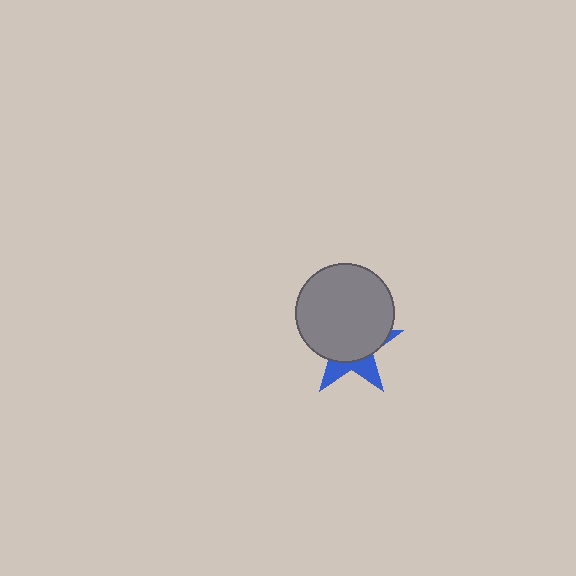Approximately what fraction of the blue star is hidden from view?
Roughly 69% of the blue star is hidden behind the gray circle.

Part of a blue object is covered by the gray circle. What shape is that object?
It is a star.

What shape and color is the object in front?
The object in front is a gray circle.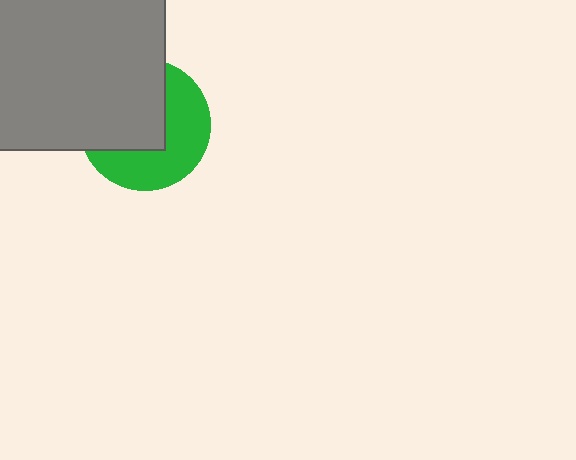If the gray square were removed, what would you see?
You would see the complete green circle.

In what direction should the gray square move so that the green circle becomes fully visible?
The gray square should move toward the upper-left. That is the shortest direction to clear the overlap and leave the green circle fully visible.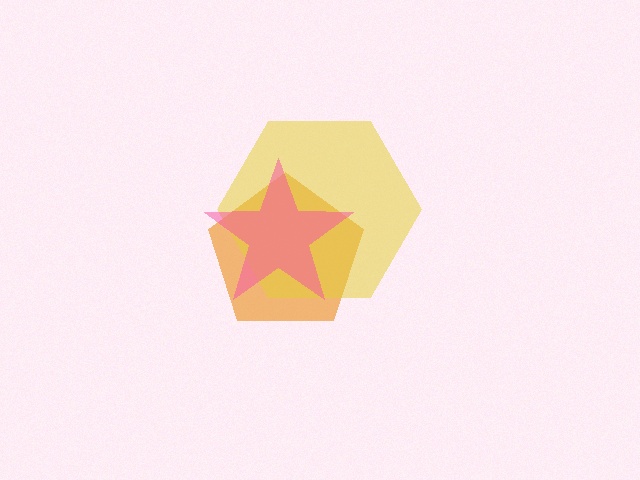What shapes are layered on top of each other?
The layered shapes are: an orange pentagon, a yellow hexagon, a pink star.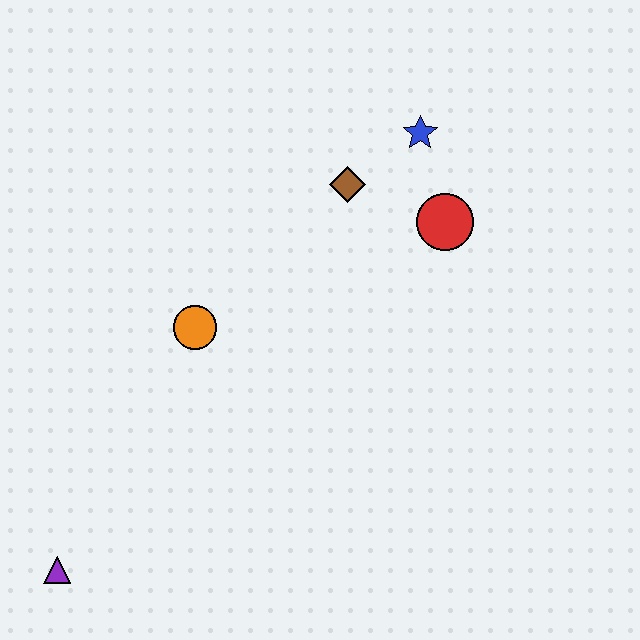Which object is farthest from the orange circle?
The blue star is farthest from the orange circle.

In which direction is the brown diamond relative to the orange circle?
The brown diamond is to the right of the orange circle.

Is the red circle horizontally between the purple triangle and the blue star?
No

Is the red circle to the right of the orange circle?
Yes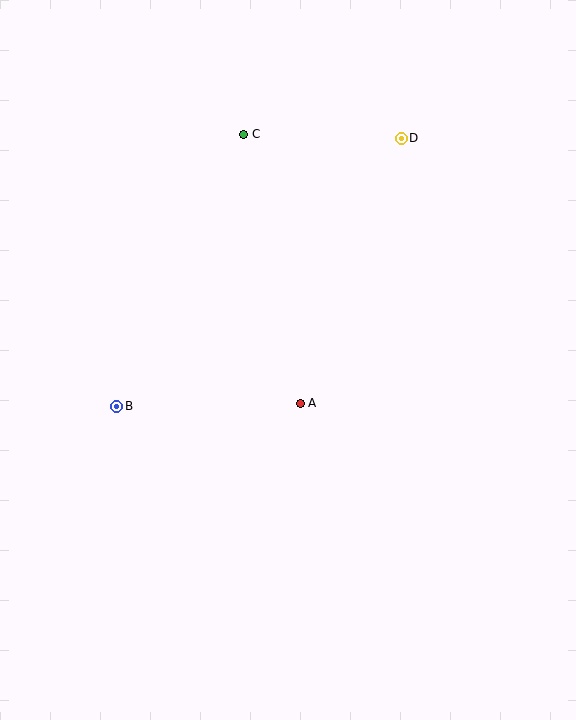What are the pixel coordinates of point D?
Point D is at (401, 138).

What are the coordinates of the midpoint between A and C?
The midpoint between A and C is at (272, 269).